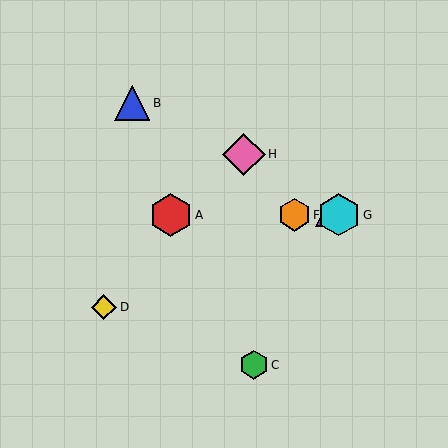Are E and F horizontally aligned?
Yes, both are at y≈215.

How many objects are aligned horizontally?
4 objects (A, E, F, G) are aligned horizontally.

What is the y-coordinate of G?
Object G is at y≈215.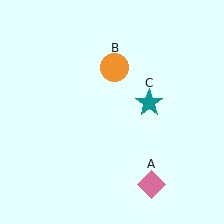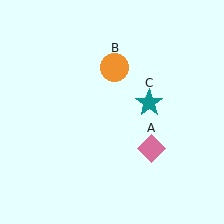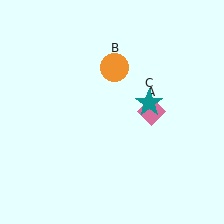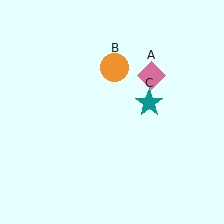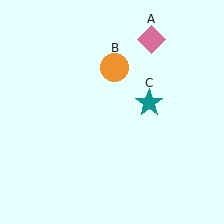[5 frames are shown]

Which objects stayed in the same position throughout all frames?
Orange circle (object B) and teal star (object C) remained stationary.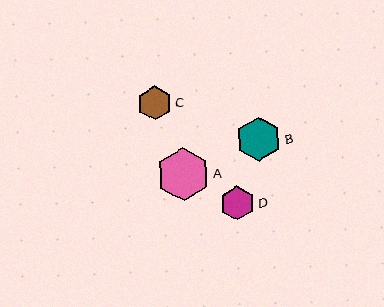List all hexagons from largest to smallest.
From largest to smallest: A, B, D, C.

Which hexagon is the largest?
Hexagon A is the largest with a size of approximately 53 pixels.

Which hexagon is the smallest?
Hexagon C is the smallest with a size of approximately 34 pixels.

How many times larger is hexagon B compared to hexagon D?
Hexagon B is approximately 1.3 times the size of hexagon D.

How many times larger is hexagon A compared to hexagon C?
Hexagon A is approximately 1.6 times the size of hexagon C.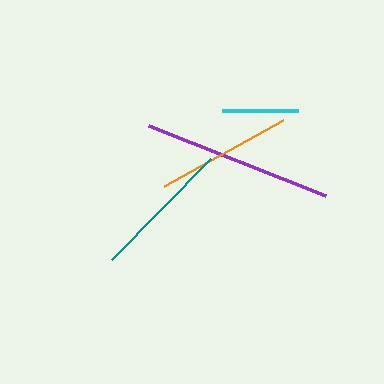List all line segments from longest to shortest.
From longest to shortest: purple, teal, orange, cyan.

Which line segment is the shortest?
The cyan line is the shortest at approximately 76 pixels.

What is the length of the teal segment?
The teal segment is approximately 141 pixels long.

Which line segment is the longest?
The purple line is the longest at approximately 190 pixels.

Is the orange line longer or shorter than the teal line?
The teal line is longer than the orange line.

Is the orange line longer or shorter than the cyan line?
The orange line is longer than the cyan line.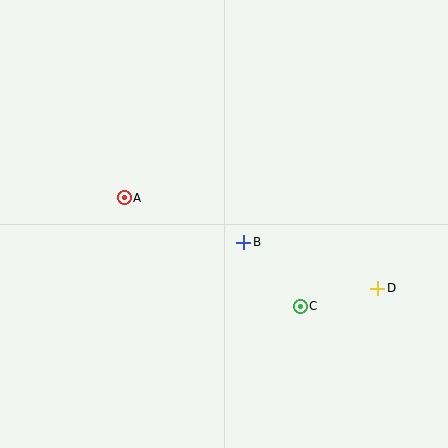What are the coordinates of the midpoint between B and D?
The midpoint between B and D is at (311, 265).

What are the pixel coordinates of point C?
Point C is at (300, 306).